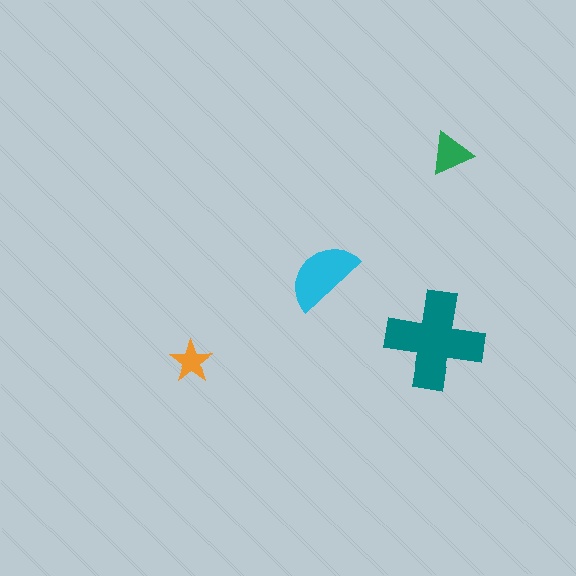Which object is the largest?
The teal cross.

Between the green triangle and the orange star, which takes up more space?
The green triangle.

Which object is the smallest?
The orange star.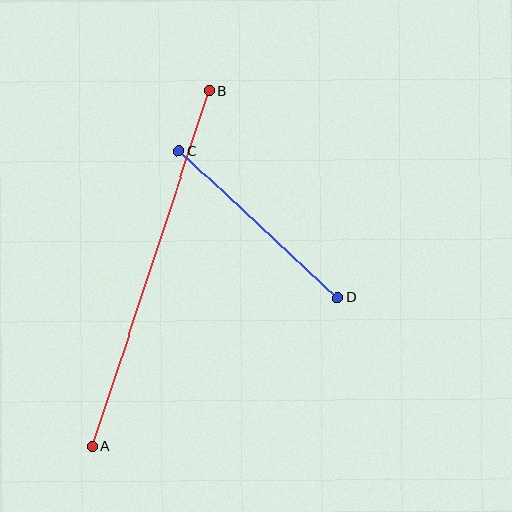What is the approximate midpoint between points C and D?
The midpoint is at approximately (259, 225) pixels.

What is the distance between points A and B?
The distance is approximately 374 pixels.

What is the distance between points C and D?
The distance is approximately 216 pixels.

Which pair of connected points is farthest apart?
Points A and B are farthest apart.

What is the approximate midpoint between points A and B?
The midpoint is at approximately (151, 268) pixels.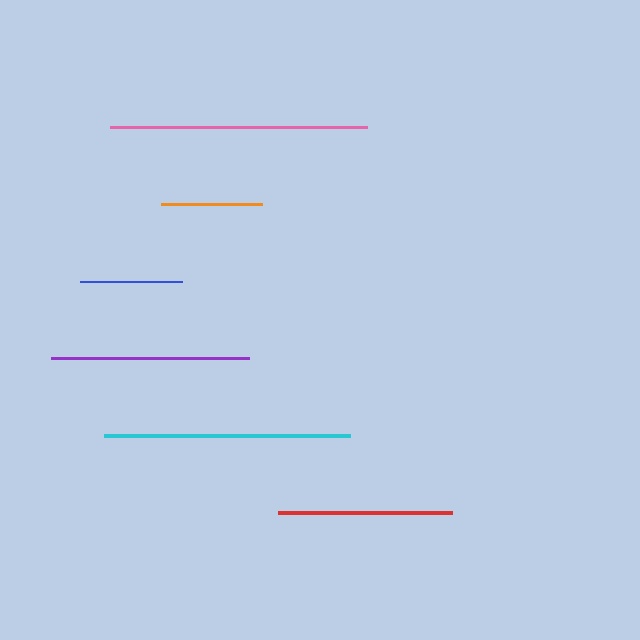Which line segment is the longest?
The pink line is the longest at approximately 257 pixels.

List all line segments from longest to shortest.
From longest to shortest: pink, cyan, purple, red, blue, orange.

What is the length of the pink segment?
The pink segment is approximately 257 pixels long.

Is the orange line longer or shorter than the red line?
The red line is longer than the orange line.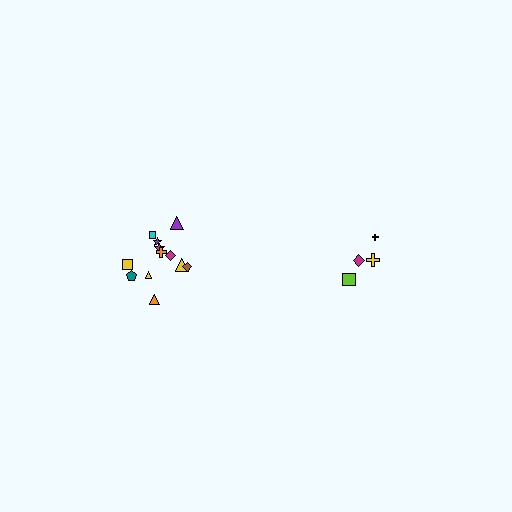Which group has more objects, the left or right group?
The left group.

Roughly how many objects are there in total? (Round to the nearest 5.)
Roughly 15 objects in total.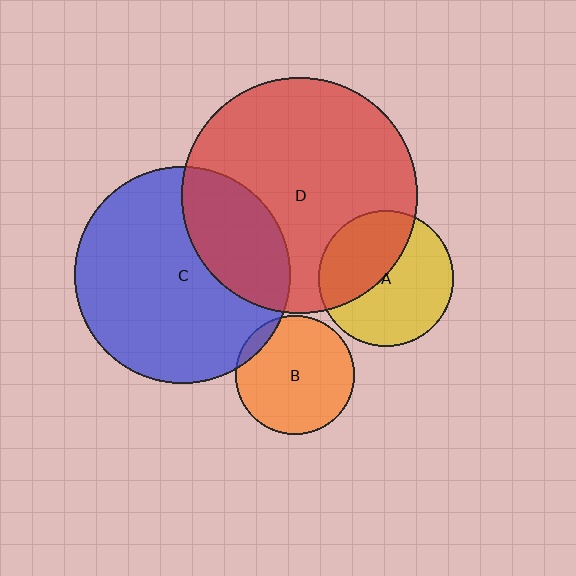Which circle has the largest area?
Circle D (red).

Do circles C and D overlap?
Yes.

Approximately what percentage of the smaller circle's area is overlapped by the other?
Approximately 30%.